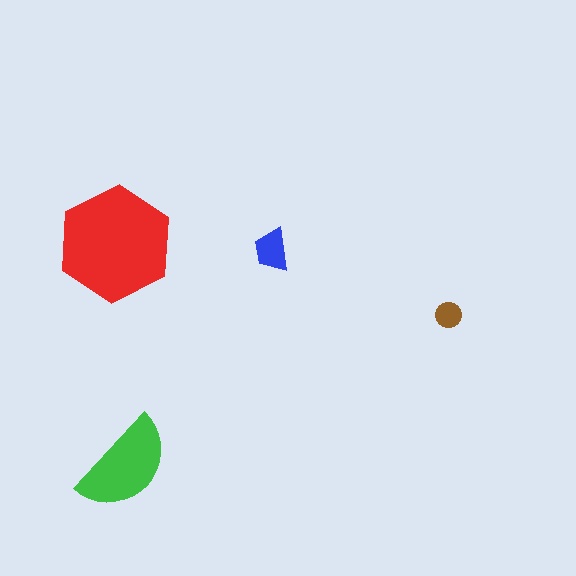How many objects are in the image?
There are 4 objects in the image.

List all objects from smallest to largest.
The brown circle, the blue trapezoid, the green semicircle, the red hexagon.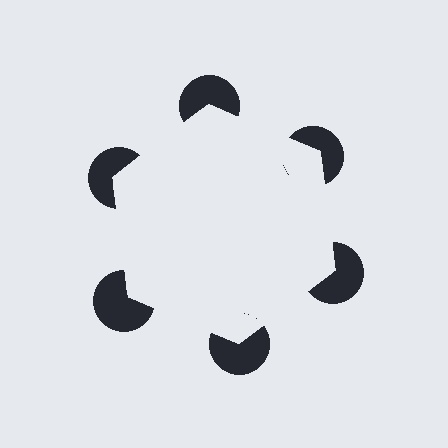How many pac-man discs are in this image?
There are 6 — one at each vertex of the illusory hexagon.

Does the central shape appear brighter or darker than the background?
It typically appears slightly brighter than the background, even though no actual brightness change is drawn.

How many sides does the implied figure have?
6 sides.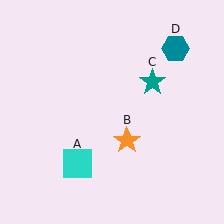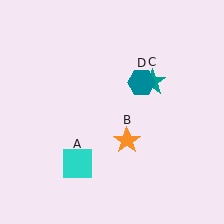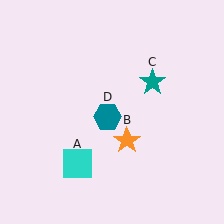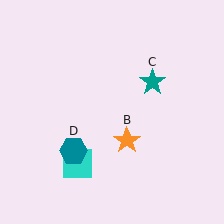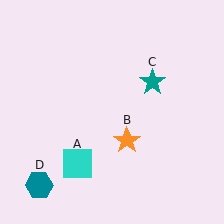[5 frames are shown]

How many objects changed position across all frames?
1 object changed position: teal hexagon (object D).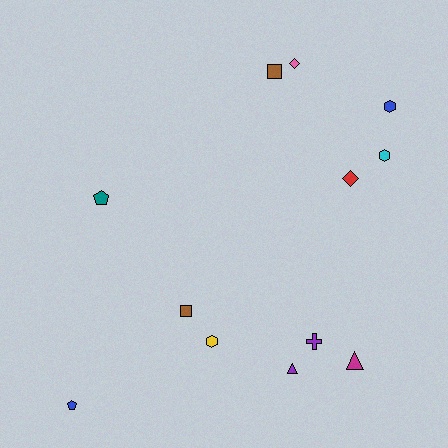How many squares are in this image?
There are 2 squares.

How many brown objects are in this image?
There are 2 brown objects.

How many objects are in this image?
There are 12 objects.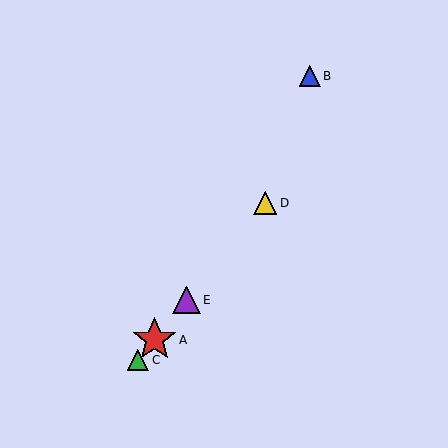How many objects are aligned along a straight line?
4 objects (A, C, D, E) are aligned along a straight line.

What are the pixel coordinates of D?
Object D is at (265, 203).